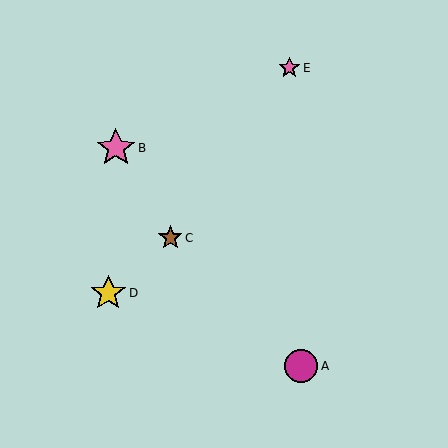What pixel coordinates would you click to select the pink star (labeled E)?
Click at (289, 68) to select the pink star E.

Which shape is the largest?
The pink star (labeled B) is the largest.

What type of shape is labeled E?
Shape E is a pink star.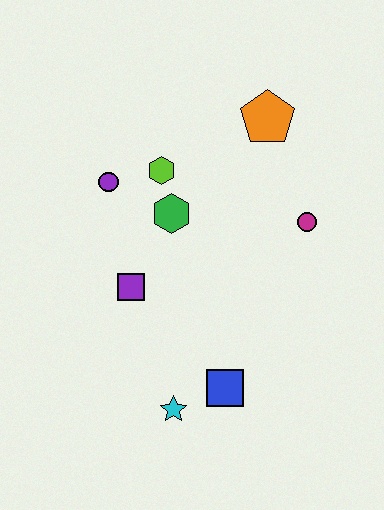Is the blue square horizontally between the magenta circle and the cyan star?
Yes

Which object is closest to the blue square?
The cyan star is closest to the blue square.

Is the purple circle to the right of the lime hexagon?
No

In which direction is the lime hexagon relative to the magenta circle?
The lime hexagon is to the left of the magenta circle.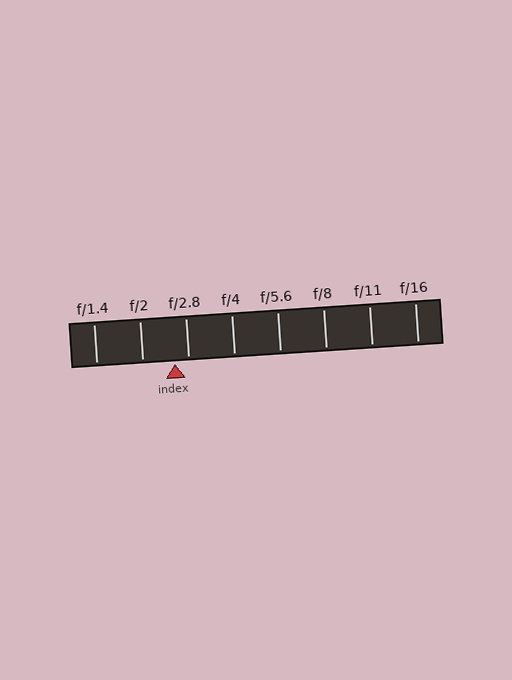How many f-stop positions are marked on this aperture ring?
There are 8 f-stop positions marked.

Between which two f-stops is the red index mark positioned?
The index mark is between f/2 and f/2.8.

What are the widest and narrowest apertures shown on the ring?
The widest aperture shown is f/1.4 and the narrowest is f/16.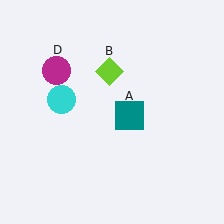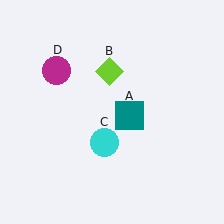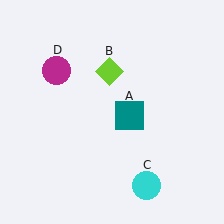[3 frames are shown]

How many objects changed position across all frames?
1 object changed position: cyan circle (object C).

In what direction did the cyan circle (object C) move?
The cyan circle (object C) moved down and to the right.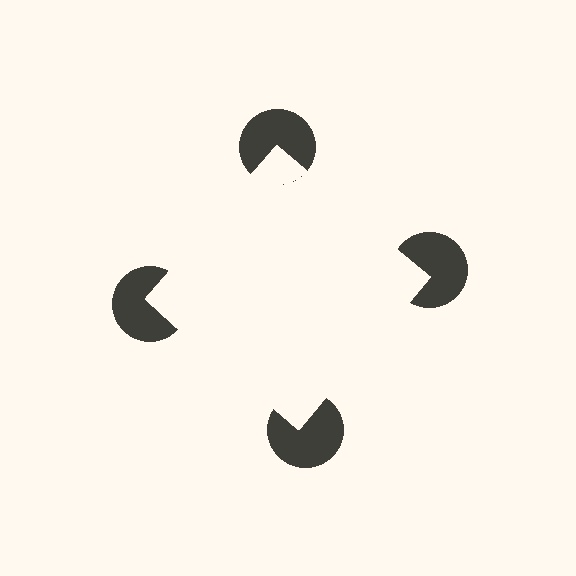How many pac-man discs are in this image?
There are 4 — one at each vertex of the illusory square.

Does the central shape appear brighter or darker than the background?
It typically appears slightly brighter than the background, even though no actual brightness change is drawn.